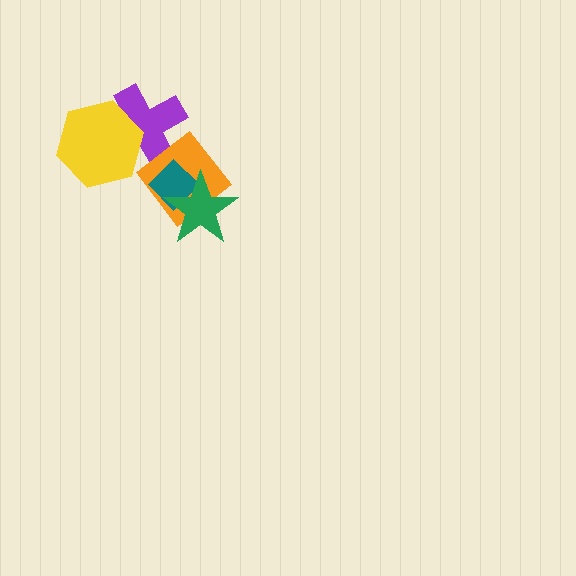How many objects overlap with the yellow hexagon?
1 object overlaps with the yellow hexagon.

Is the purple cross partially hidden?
Yes, it is partially covered by another shape.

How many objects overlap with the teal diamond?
2 objects overlap with the teal diamond.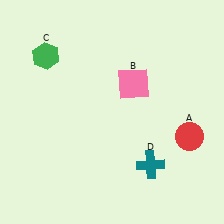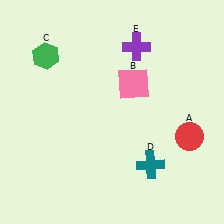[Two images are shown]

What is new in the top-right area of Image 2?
A purple cross (E) was added in the top-right area of Image 2.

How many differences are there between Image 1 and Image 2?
There is 1 difference between the two images.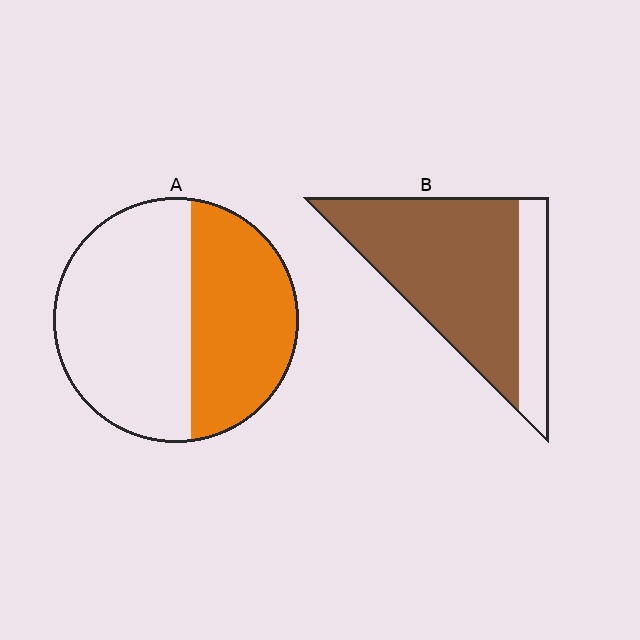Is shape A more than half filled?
No.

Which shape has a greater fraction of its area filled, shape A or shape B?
Shape B.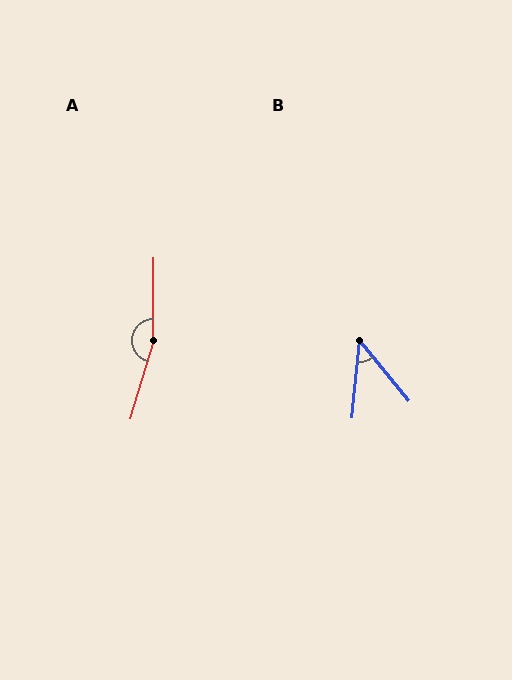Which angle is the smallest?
B, at approximately 44 degrees.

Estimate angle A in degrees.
Approximately 164 degrees.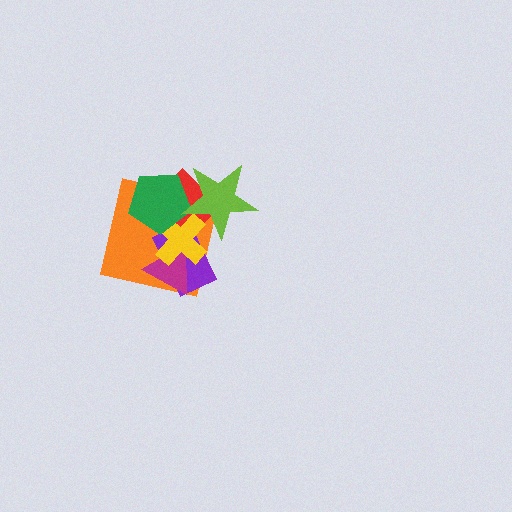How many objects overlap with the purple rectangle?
4 objects overlap with the purple rectangle.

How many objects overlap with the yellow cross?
6 objects overlap with the yellow cross.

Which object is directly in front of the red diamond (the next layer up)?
The yellow cross is directly in front of the red diamond.